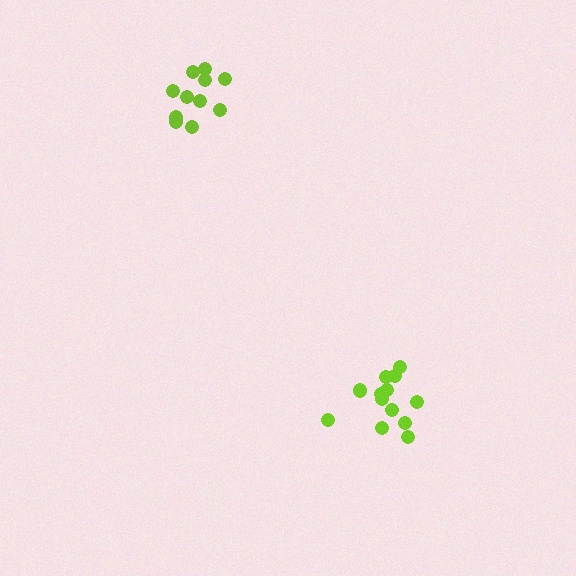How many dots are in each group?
Group 1: 11 dots, Group 2: 13 dots (24 total).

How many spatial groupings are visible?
There are 2 spatial groupings.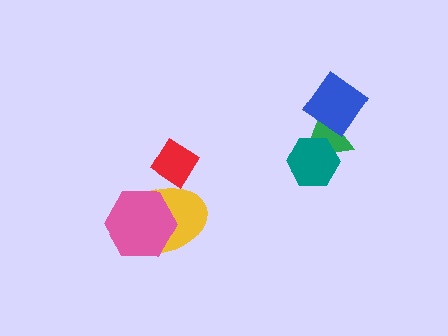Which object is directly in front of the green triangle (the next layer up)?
The teal hexagon is directly in front of the green triangle.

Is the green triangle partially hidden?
Yes, it is partially covered by another shape.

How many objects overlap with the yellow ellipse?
2 objects overlap with the yellow ellipse.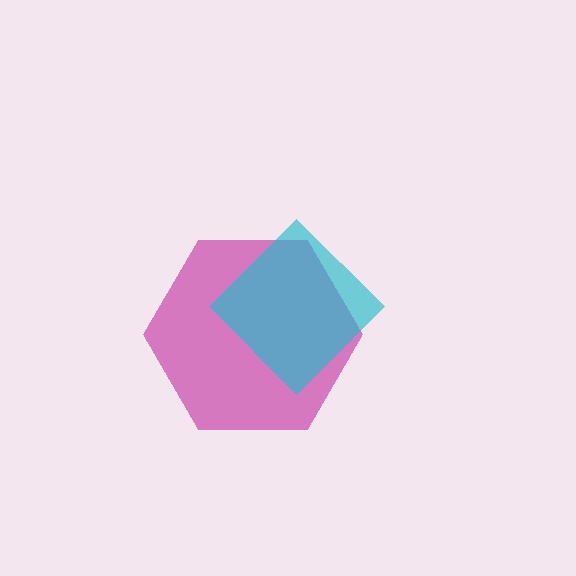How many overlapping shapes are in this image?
There are 2 overlapping shapes in the image.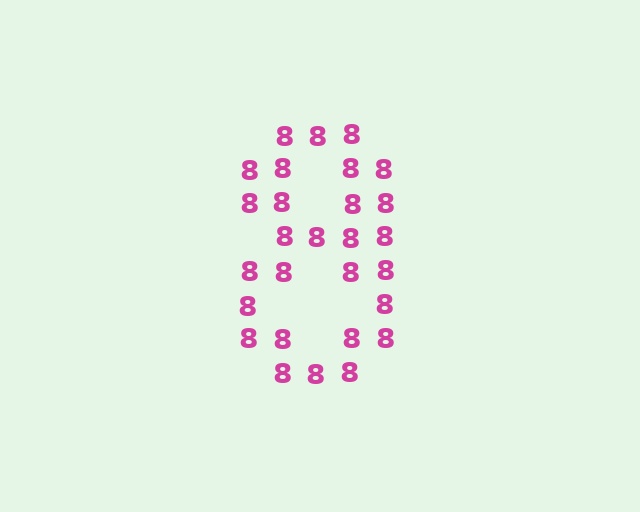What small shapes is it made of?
It is made of small digit 8's.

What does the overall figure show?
The overall figure shows the digit 8.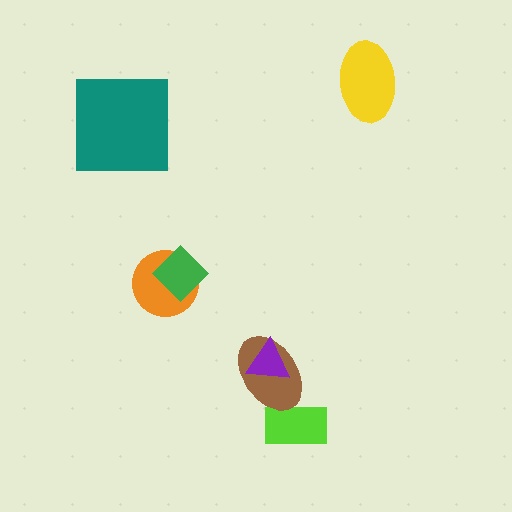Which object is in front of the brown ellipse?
The purple triangle is in front of the brown ellipse.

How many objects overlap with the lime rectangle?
1 object overlaps with the lime rectangle.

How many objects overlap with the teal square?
0 objects overlap with the teal square.